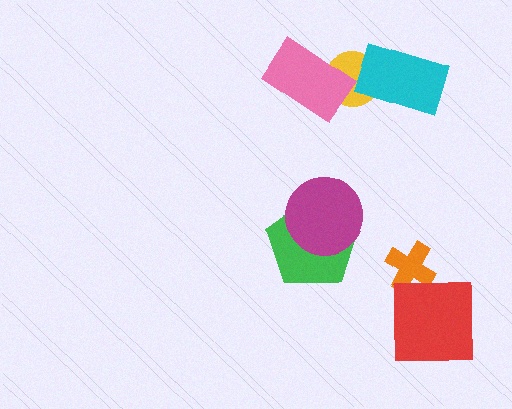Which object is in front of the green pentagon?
The magenta circle is in front of the green pentagon.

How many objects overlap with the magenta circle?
1 object overlaps with the magenta circle.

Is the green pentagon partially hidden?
Yes, it is partially covered by another shape.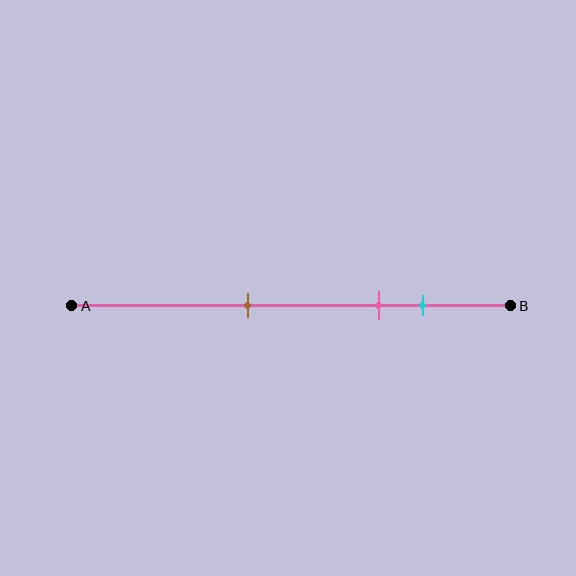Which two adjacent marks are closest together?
The pink and cyan marks are the closest adjacent pair.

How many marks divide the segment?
There are 3 marks dividing the segment.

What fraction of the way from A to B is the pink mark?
The pink mark is approximately 70% (0.7) of the way from A to B.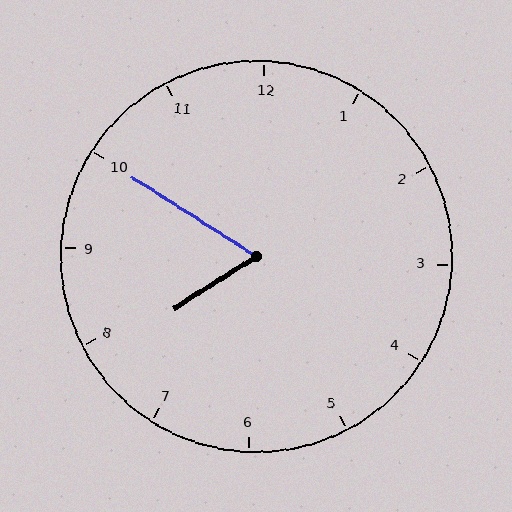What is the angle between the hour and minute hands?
Approximately 65 degrees.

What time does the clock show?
7:50.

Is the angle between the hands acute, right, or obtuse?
It is acute.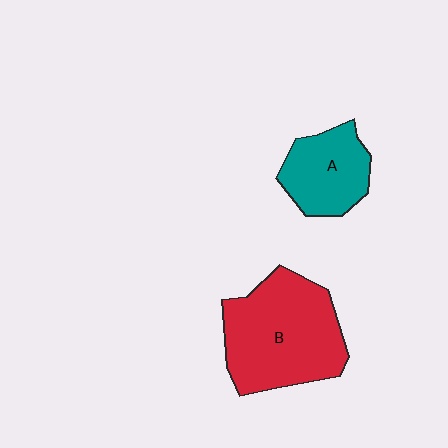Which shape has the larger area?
Shape B (red).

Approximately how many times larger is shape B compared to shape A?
Approximately 1.8 times.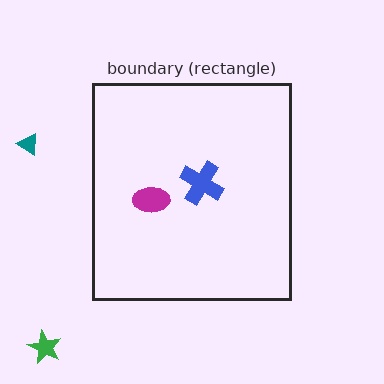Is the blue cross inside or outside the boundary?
Inside.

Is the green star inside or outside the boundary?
Outside.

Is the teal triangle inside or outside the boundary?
Outside.